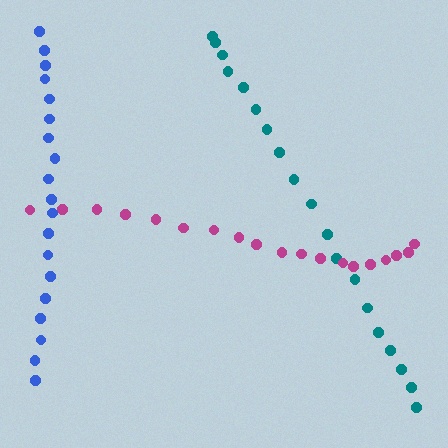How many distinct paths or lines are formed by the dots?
There are 3 distinct paths.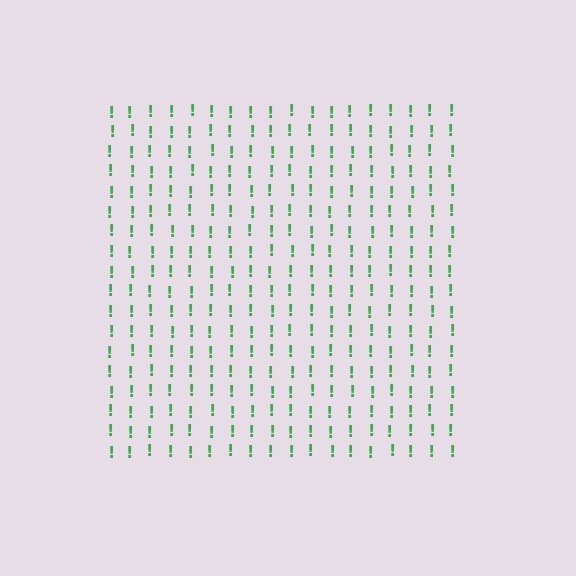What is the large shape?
The large shape is a square.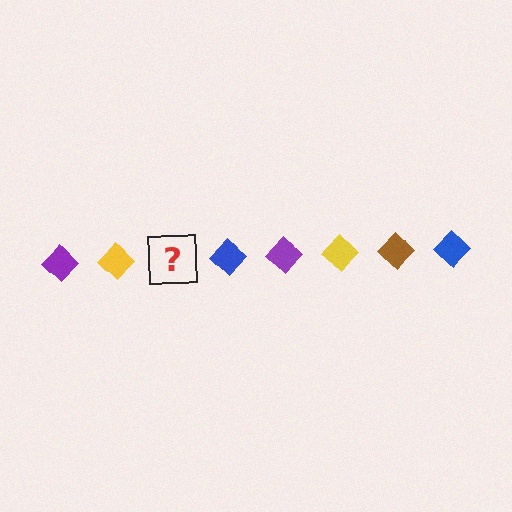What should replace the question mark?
The question mark should be replaced with a brown diamond.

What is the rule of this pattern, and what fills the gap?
The rule is that the pattern cycles through purple, yellow, brown, blue diamonds. The gap should be filled with a brown diamond.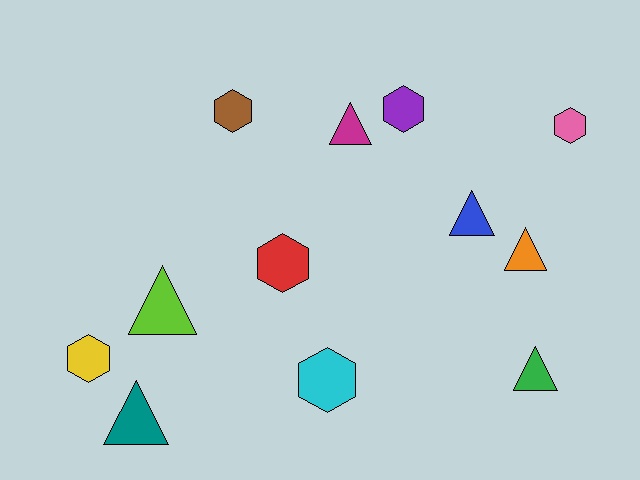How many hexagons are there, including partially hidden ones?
There are 6 hexagons.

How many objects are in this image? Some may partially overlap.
There are 12 objects.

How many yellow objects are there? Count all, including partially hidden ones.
There is 1 yellow object.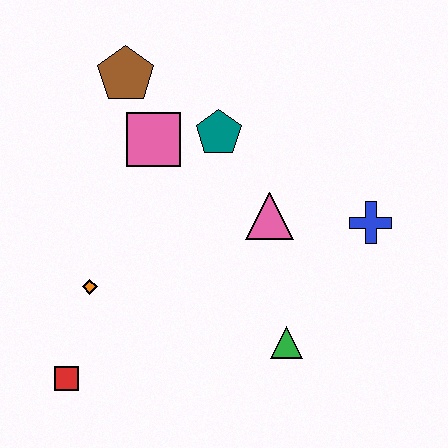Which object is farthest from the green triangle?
The brown pentagon is farthest from the green triangle.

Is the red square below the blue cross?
Yes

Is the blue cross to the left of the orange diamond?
No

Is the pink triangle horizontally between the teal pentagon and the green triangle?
Yes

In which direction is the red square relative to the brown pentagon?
The red square is below the brown pentagon.